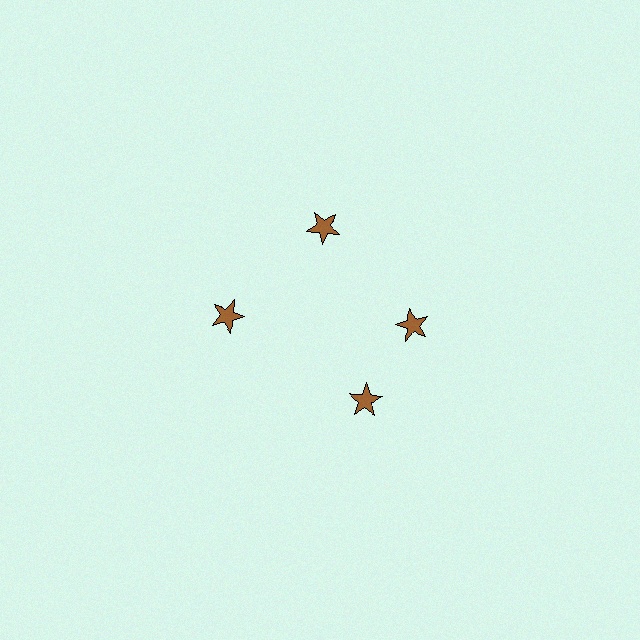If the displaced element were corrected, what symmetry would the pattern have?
It would have 4-fold rotational symmetry — the pattern would map onto itself every 90 degrees.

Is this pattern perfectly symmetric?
No. The 4 brown stars are arranged in a ring, but one element near the 6 o'clock position is rotated out of alignment along the ring, breaking the 4-fold rotational symmetry.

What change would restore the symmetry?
The symmetry would be restored by rotating it back into even spacing with its neighbors so that all 4 stars sit at equal angles and equal distance from the center.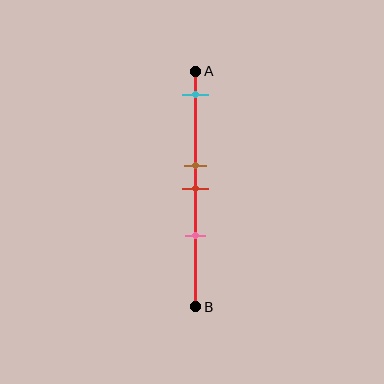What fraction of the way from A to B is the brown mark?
The brown mark is approximately 40% (0.4) of the way from A to B.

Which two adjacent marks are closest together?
The brown and red marks are the closest adjacent pair.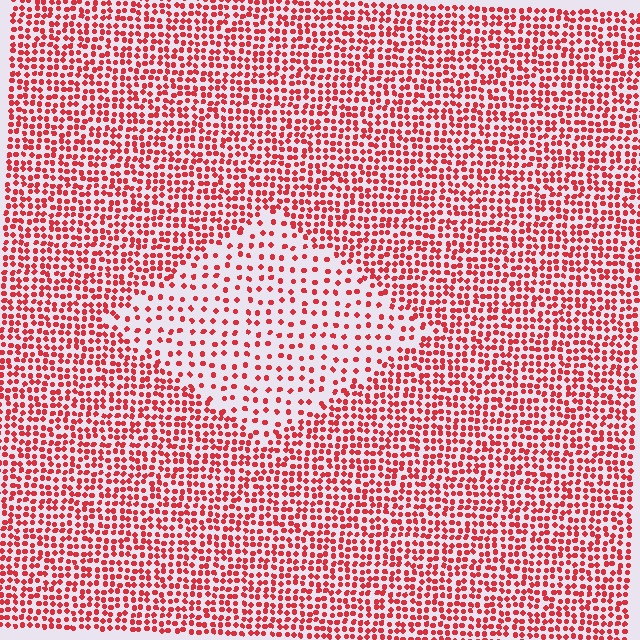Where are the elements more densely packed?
The elements are more densely packed outside the diamond boundary.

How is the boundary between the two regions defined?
The boundary is defined by a change in element density (approximately 2.2x ratio). All elements are the same color, size, and shape.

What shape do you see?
I see a diamond.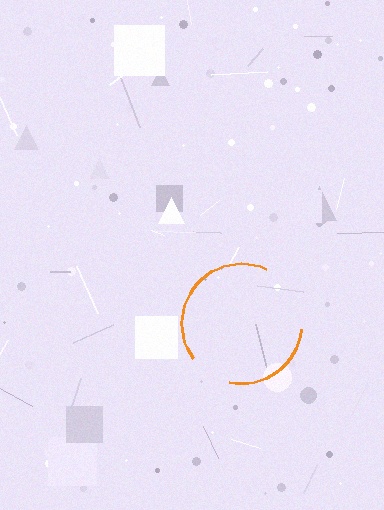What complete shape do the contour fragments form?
The contour fragments form a circle.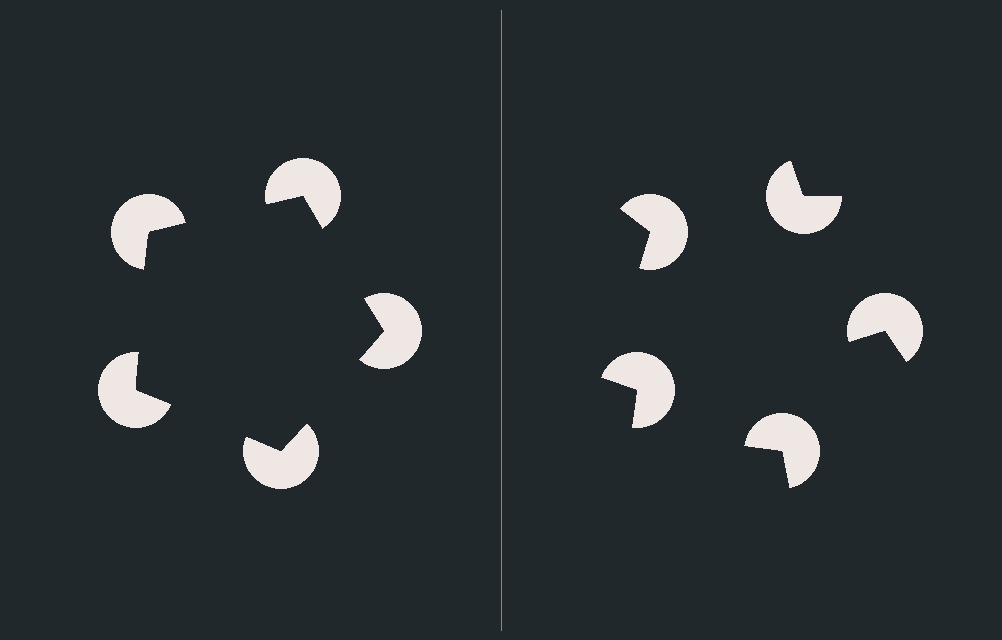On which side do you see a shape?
An illusory pentagon appears on the left side. On the right side the wedge cuts are rotated, so no coherent shape forms.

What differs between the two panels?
The pac-man discs are positioned identically on both sides; only the wedge orientations differ. On the left they align to a pentagon; on the right they are misaligned.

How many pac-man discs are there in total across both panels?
10 — 5 on each side.